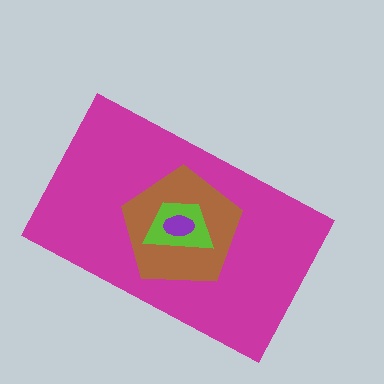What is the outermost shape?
The magenta rectangle.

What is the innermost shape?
The purple ellipse.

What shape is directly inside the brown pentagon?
The lime trapezoid.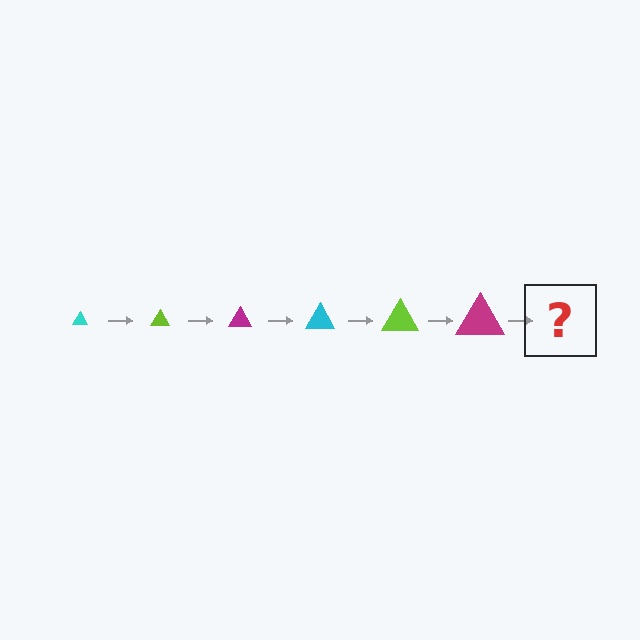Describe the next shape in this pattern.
It should be a cyan triangle, larger than the previous one.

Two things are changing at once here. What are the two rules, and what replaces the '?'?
The two rules are that the triangle grows larger each step and the color cycles through cyan, lime, and magenta. The '?' should be a cyan triangle, larger than the previous one.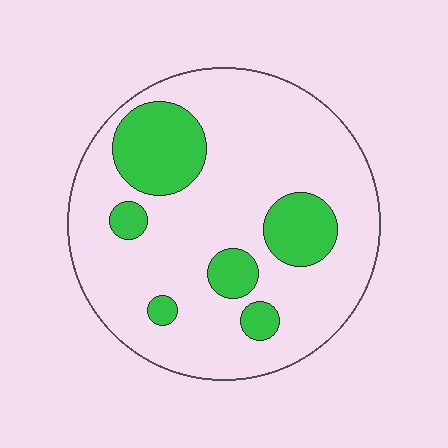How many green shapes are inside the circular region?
6.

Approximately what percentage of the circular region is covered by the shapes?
Approximately 20%.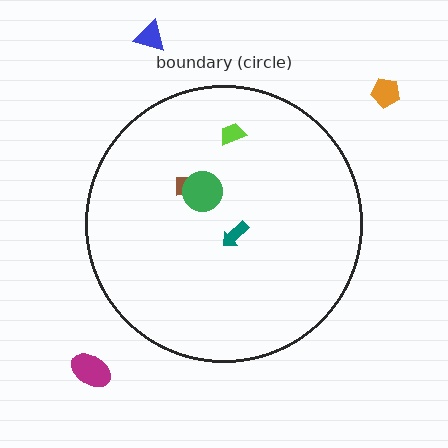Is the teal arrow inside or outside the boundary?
Inside.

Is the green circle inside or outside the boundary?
Inside.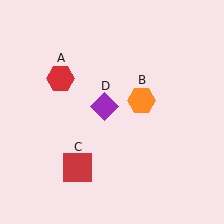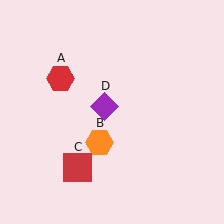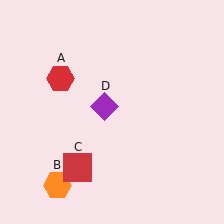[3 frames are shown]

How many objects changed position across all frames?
1 object changed position: orange hexagon (object B).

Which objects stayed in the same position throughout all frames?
Red hexagon (object A) and red square (object C) and purple diamond (object D) remained stationary.